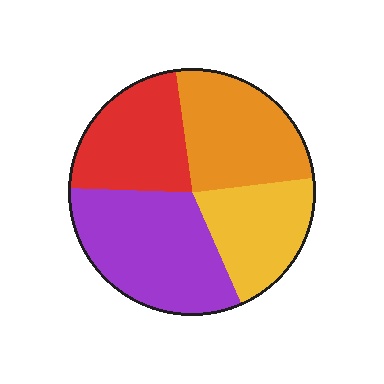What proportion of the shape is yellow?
Yellow covers 20% of the shape.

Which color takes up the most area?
Purple, at roughly 30%.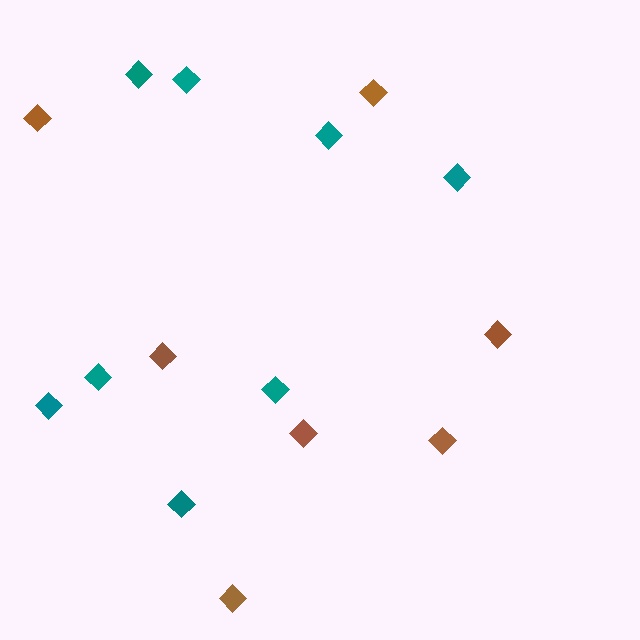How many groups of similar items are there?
There are 2 groups: one group of teal diamonds (8) and one group of brown diamonds (7).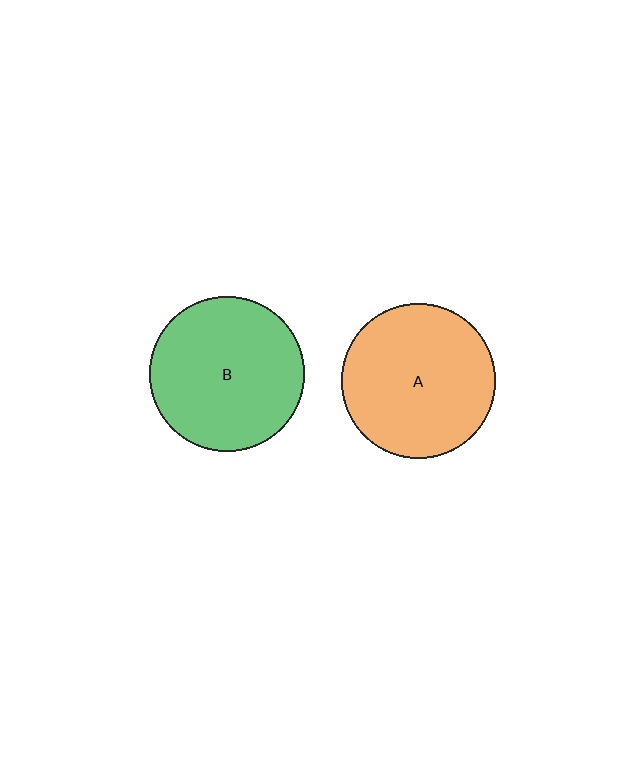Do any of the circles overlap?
No, none of the circles overlap.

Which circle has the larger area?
Circle B (green).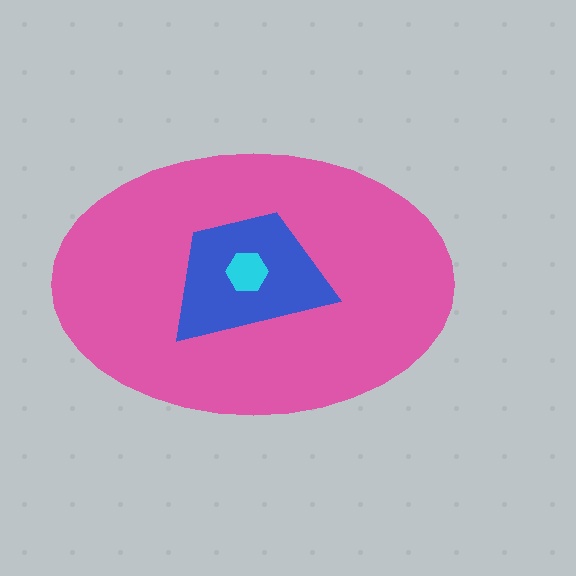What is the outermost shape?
The pink ellipse.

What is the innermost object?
The cyan hexagon.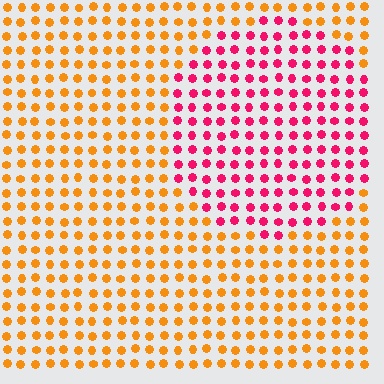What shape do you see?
I see a circle.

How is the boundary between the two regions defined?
The boundary is defined purely by a slight shift in hue (about 57 degrees). Spacing, size, and orientation are identical on both sides.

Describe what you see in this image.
The image is filled with small orange elements in a uniform arrangement. A circle-shaped region is visible where the elements are tinted to a slightly different hue, forming a subtle color boundary.